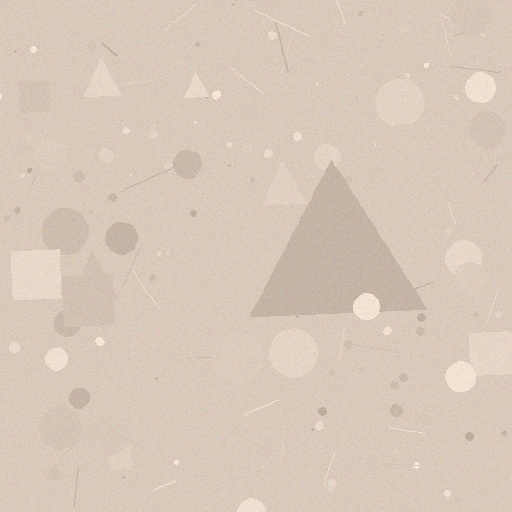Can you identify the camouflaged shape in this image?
The camouflaged shape is a triangle.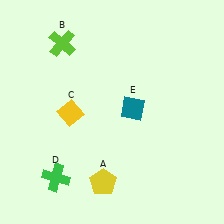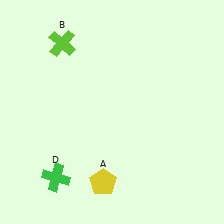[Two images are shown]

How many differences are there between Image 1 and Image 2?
There are 2 differences between the two images.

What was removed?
The teal diamond (E), the yellow diamond (C) were removed in Image 2.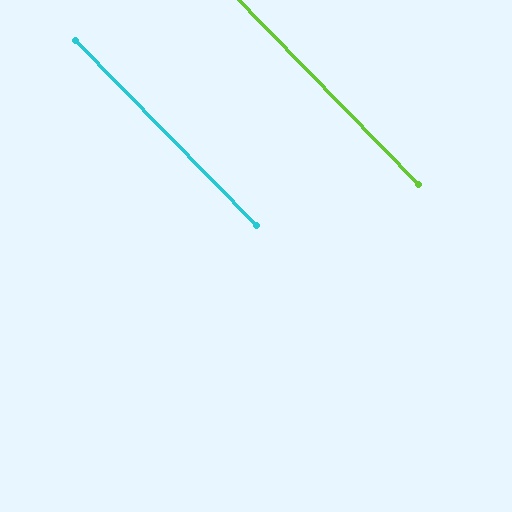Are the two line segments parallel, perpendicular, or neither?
Parallel — their directions differ by only 0.3°.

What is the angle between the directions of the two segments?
Approximately 0 degrees.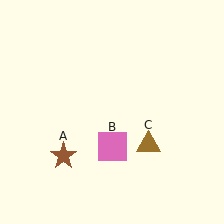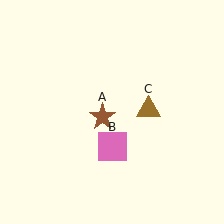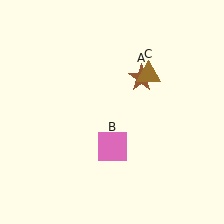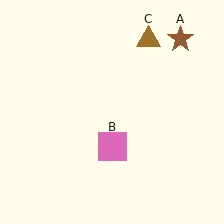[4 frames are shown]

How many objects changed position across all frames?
2 objects changed position: brown star (object A), brown triangle (object C).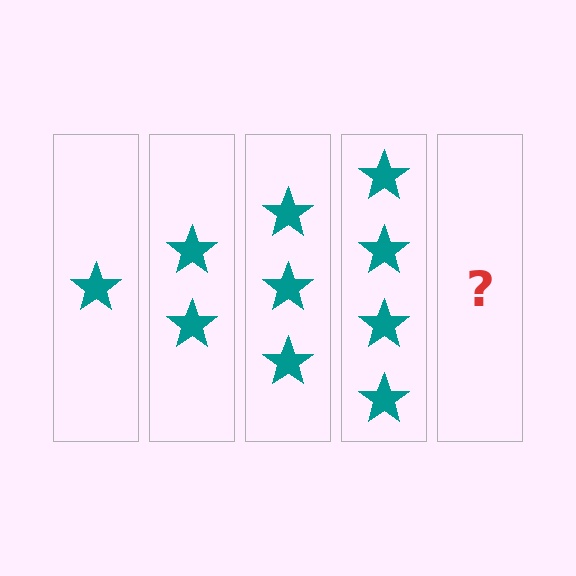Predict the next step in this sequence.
The next step is 5 stars.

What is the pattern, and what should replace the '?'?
The pattern is that each step adds one more star. The '?' should be 5 stars.